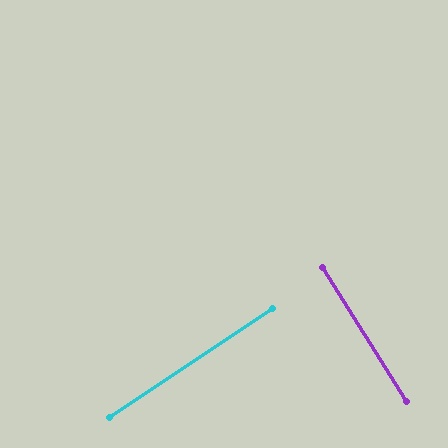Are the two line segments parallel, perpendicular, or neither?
Perpendicular — they meet at approximately 88°.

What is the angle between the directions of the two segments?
Approximately 88 degrees.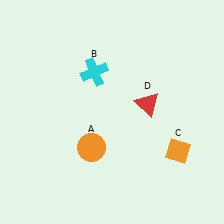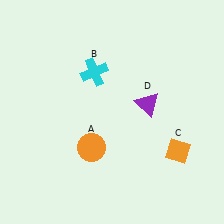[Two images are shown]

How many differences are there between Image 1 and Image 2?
There is 1 difference between the two images.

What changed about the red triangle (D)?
In Image 1, D is red. In Image 2, it changed to purple.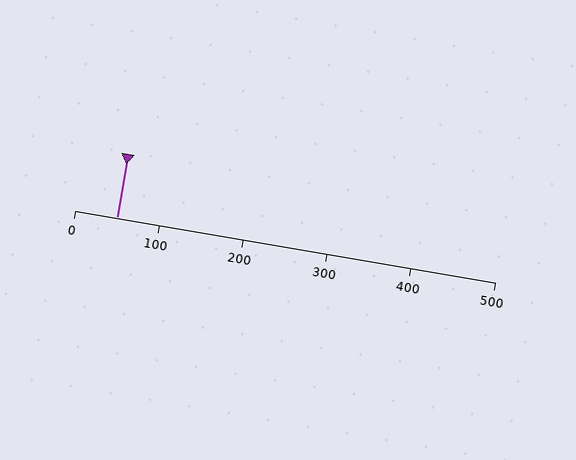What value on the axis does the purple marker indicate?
The marker indicates approximately 50.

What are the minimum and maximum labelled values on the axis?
The axis runs from 0 to 500.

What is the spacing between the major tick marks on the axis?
The major ticks are spaced 100 apart.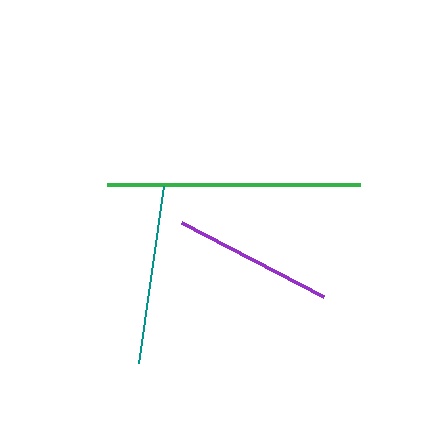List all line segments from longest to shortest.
From longest to shortest: green, teal, purple.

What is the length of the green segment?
The green segment is approximately 252 pixels long.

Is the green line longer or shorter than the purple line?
The green line is longer than the purple line.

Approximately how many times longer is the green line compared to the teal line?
The green line is approximately 1.4 times the length of the teal line.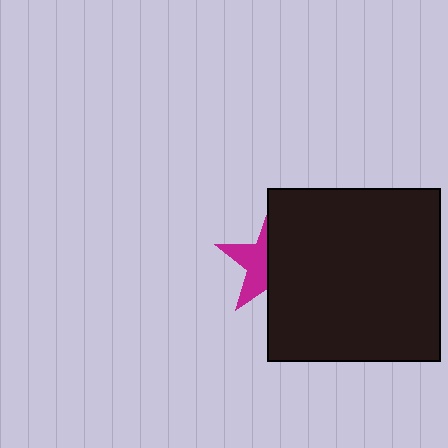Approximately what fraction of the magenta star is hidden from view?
Roughly 55% of the magenta star is hidden behind the black square.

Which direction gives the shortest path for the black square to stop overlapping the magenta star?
Moving right gives the shortest separation.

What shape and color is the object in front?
The object in front is a black square.